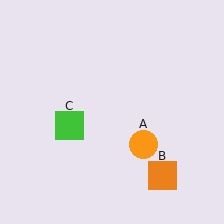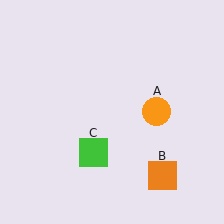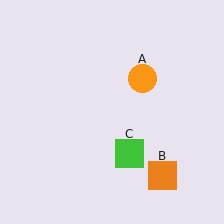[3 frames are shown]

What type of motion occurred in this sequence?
The orange circle (object A), green square (object C) rotated counterclockwise around the center of the scene.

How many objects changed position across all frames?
2 objects changed position: orange circle (object A), green square (object C).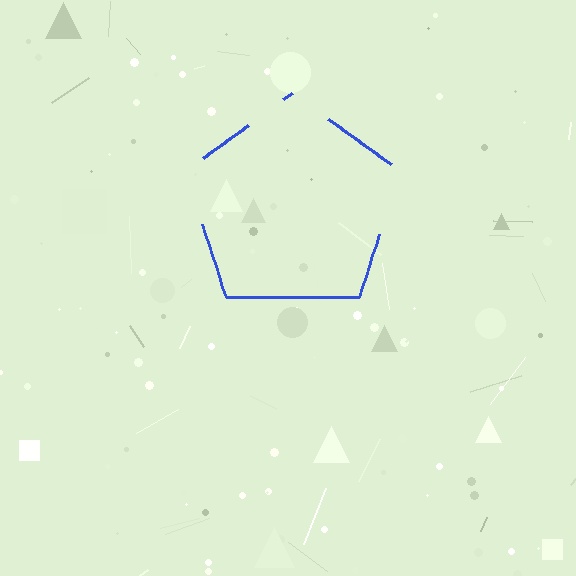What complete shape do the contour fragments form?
The contour fragments form a pentagon.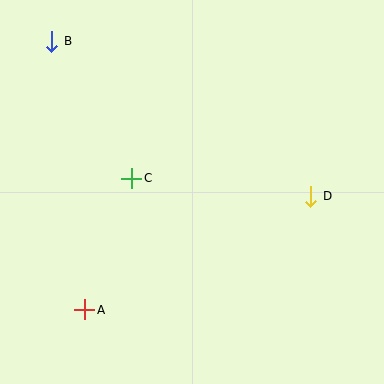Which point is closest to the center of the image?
Point C at (132, 178) is closest to the center.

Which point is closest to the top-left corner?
Point B is closest to the top-left corner.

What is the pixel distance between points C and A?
The distance between C and A is 140 pixels.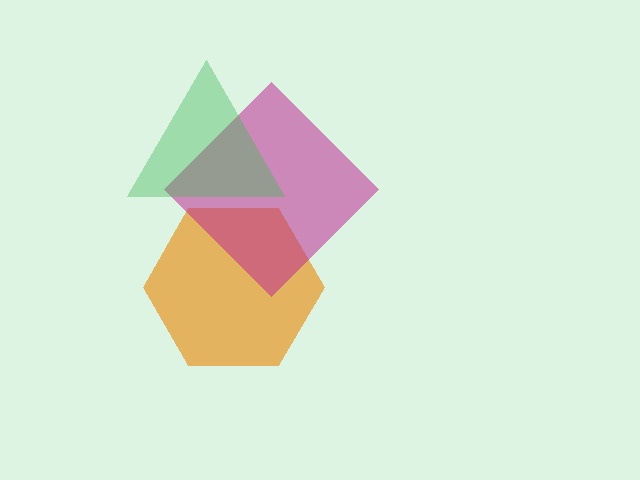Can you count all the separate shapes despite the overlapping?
Yes, there are 3 separate shapes.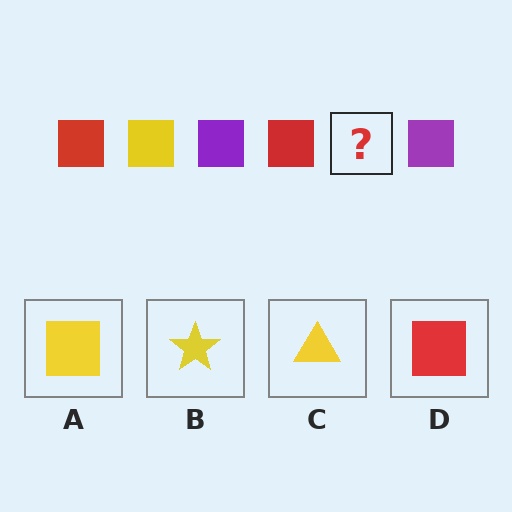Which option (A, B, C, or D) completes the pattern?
A.